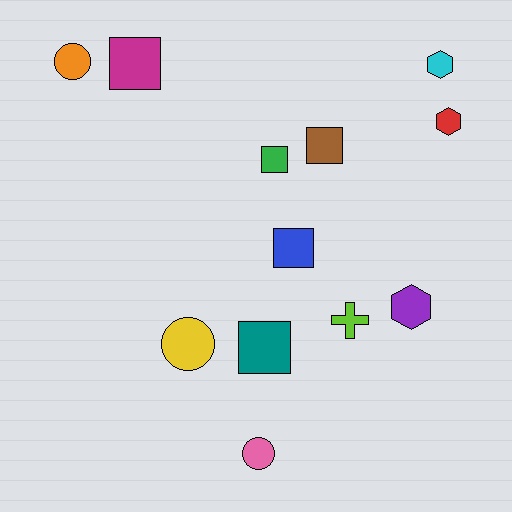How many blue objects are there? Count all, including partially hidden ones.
There is 1 blue object.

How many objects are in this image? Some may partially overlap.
There are 12 objects.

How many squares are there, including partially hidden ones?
There are 5 squares.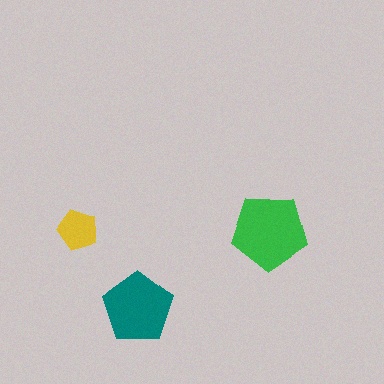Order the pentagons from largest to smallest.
the green one, the teal one, the yellow one.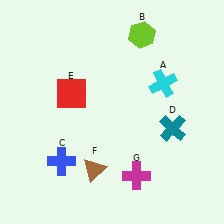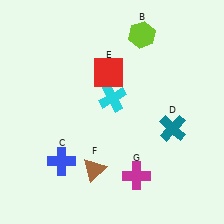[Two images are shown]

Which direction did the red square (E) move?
The red square (E) moved right.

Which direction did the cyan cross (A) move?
The cyan cross (A) moved left.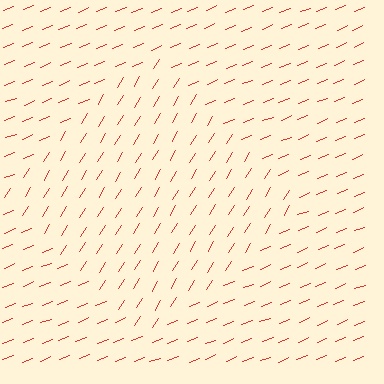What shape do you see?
I see a diamond.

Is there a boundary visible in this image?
Yes, there is a texture boundary formed by a change in line orientation.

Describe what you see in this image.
The image is filled with small red line segments. A diamond region in the image has lines oriented differently from the surrounding lines, creating a visible texture boundary.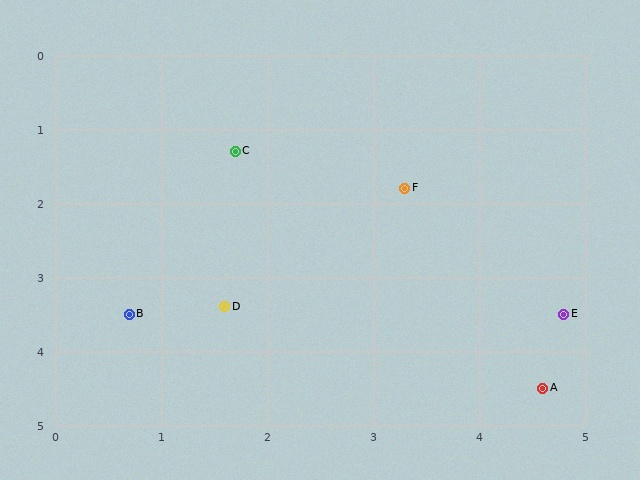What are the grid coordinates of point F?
Point F is at approximately (3.3, 1.8).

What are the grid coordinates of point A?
Point A is at approximately (4.6, 4.5).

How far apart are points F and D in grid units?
Points F and D are about 2.3 grid units apart.